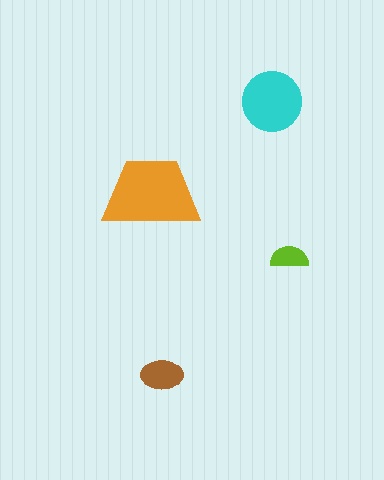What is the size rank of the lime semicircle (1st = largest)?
4th.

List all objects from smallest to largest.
The lime semicircle, the brown ellipse, the cyan circle, the orange trapezoid.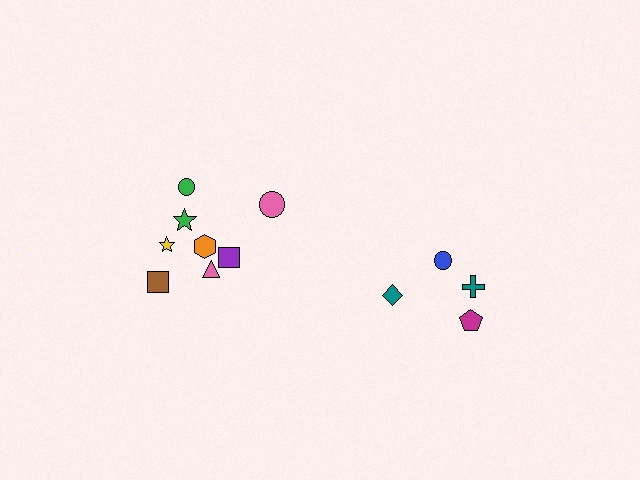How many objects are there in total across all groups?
There are 12 objects.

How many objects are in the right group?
There are 4 objects.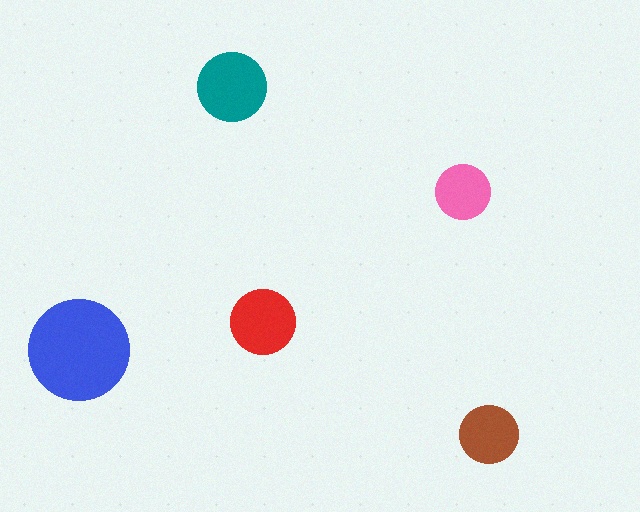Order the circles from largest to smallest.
the blue one, the teal one, the red one, the brown one, the pink one.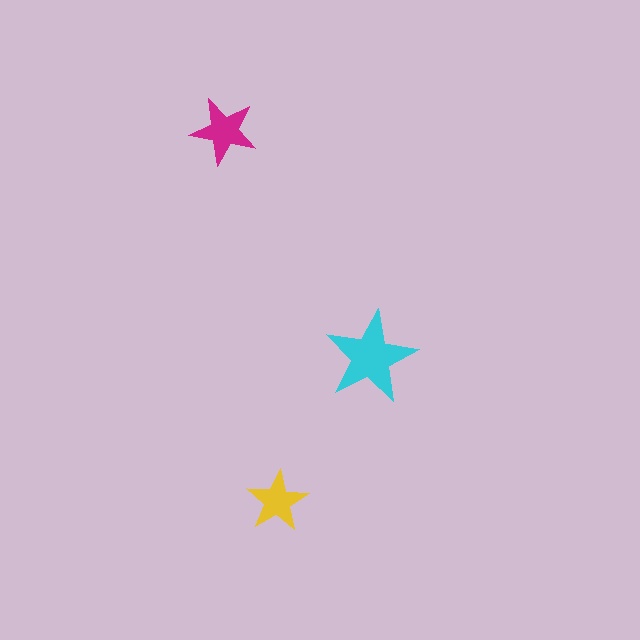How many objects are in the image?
There are 3 objects in the image.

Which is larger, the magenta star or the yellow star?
The magenta one.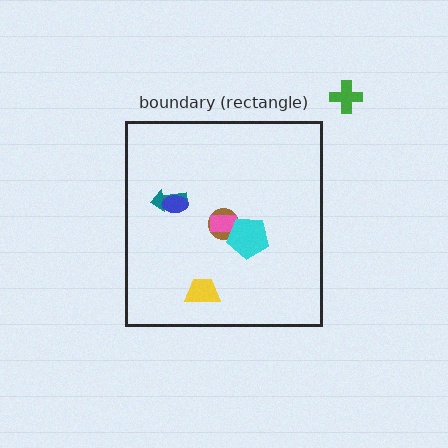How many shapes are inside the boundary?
6 inside, 1 outside.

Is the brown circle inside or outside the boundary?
Inside.